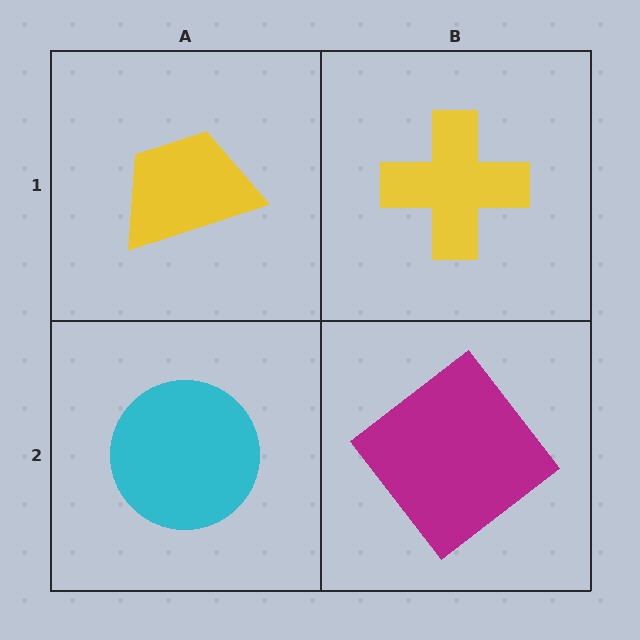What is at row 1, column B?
A yellow cross.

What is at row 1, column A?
A yellow trapezoid.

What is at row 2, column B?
A magenta diamond.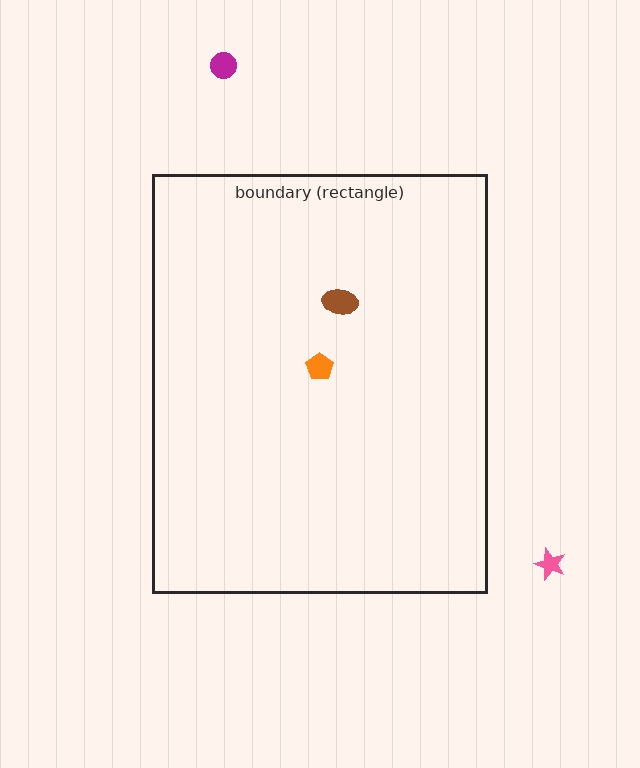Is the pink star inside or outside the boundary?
Outside.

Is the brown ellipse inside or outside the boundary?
Inside.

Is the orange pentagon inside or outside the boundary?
Inside.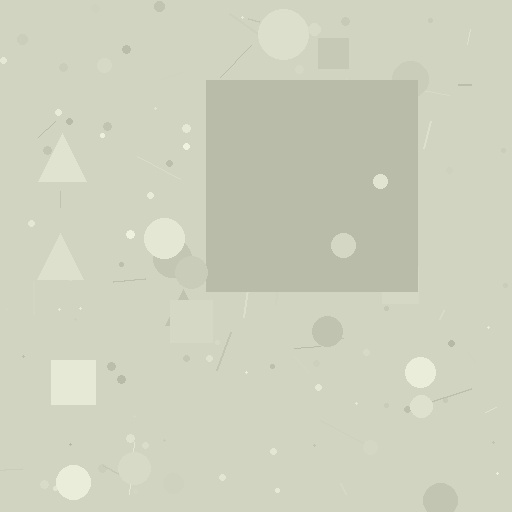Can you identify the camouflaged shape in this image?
The camouflaged shape is a square.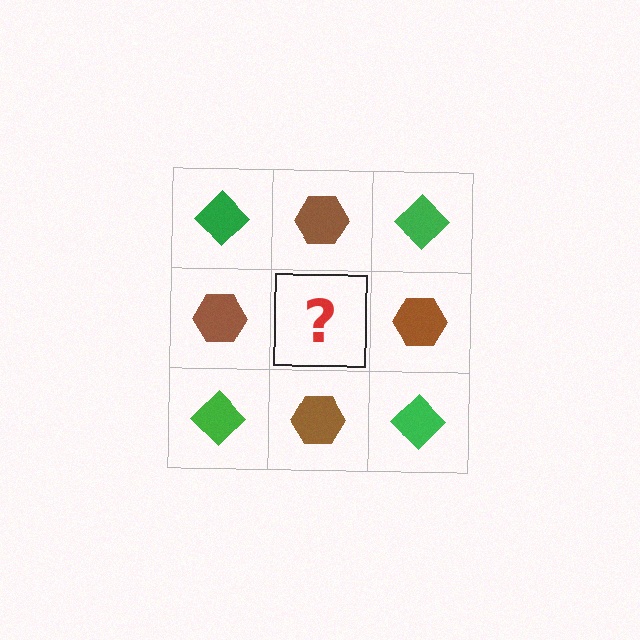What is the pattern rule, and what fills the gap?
The rule is that it alternates green diamond and brown hexagon in a checkerboard pattern. The gap should be filled with a green diamond.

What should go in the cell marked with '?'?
The missing cell should contain a green diamond.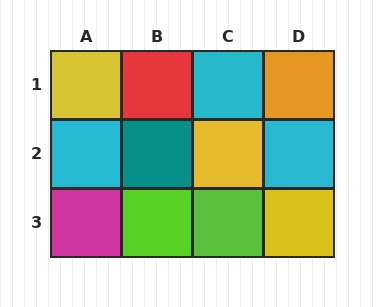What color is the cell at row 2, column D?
Cyan.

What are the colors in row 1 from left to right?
Yellow, red, cyan, orange.